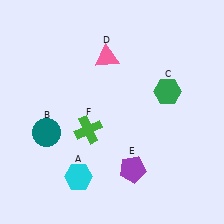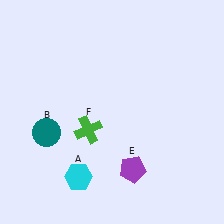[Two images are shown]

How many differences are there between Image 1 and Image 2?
There are 2 differences between the two images.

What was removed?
The green hexagon (C), the pink triangle (D) were removed in Image 2.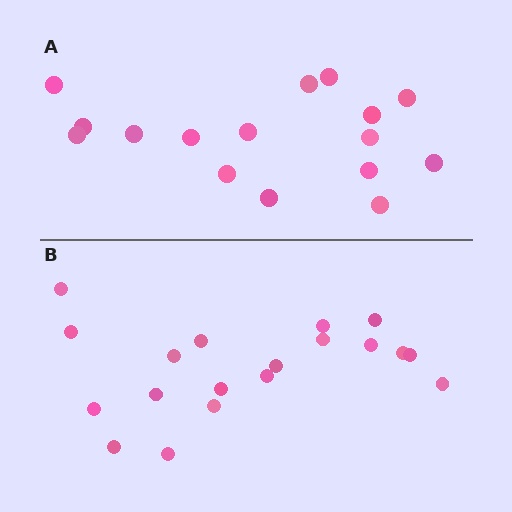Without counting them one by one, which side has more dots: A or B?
Region B (the bottom region) has more dots.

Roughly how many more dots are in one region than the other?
Region B has just a few more — roughly 2 or 3 more dots than region A.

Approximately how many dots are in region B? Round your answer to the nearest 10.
About 20 dots. (The exact count is 19, which rounds to 20.)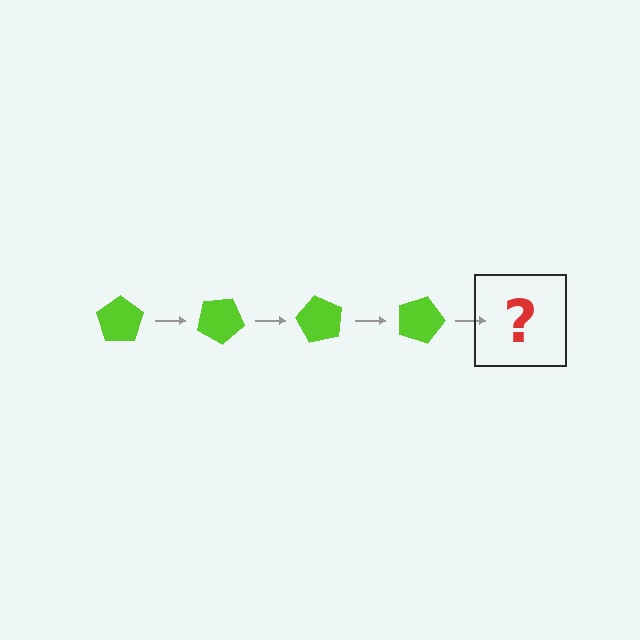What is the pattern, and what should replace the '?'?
The pattern is that the pentagon rotates 30 degrees each step. The '?' should be a lime pentagon rotated 120 degrees.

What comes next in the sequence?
The next element should be a lime pentagon rotated 120 degrees.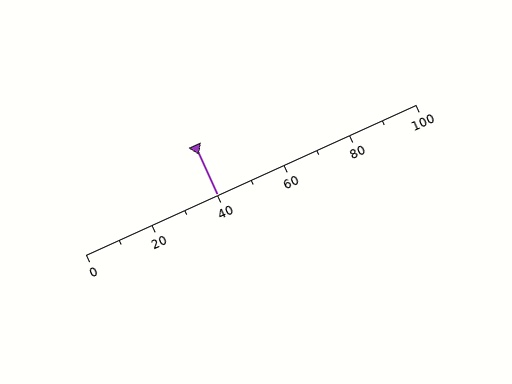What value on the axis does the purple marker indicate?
The marker indicates approximately 40.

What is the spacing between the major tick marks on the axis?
The major ticks are spaced 20 apart.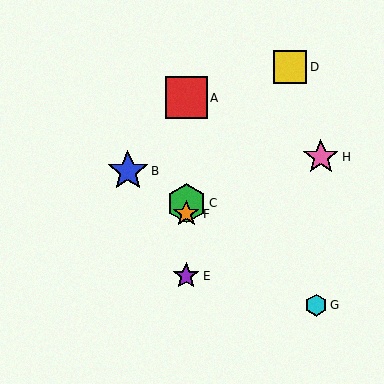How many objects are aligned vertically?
4 objects (A, C, E, F) are aligned vertically.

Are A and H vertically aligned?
No, A is at x≈186 and H is at x≈321.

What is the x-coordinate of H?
Object H is at x≈321.